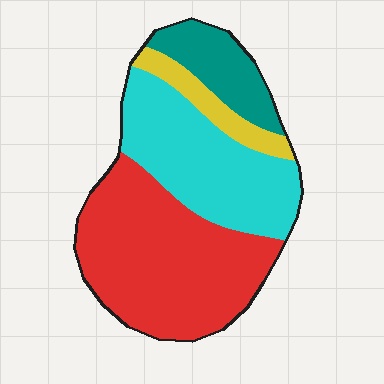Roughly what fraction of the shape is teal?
Teal takes up about one eighth (1/8) of the shape.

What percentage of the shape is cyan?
Cyan takes up between a sixth and a third of the shape.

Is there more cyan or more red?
Red.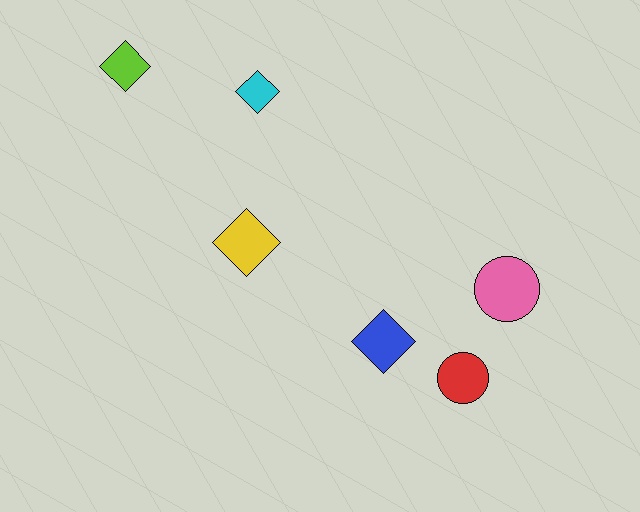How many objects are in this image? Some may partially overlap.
There are 6 objects.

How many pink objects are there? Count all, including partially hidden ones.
There is 1 pink object.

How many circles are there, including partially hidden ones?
There are 2 circles.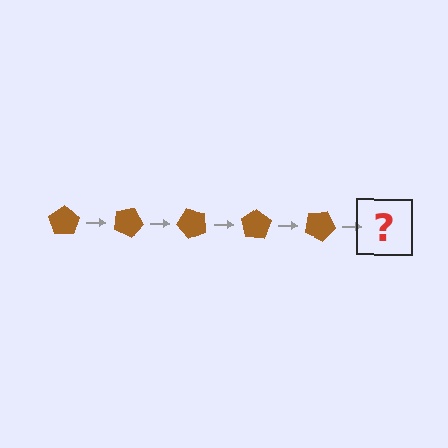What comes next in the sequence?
The next element should be a brown pentagon rotated 125 degrees.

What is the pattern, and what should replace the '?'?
The pattern is that the pentagon rotates 25 degrees each step. The '?' should be a brown pentagon rotated 125 degrees.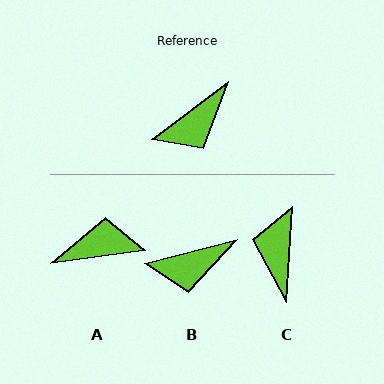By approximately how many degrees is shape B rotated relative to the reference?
Approximately 23 degrees clockwise.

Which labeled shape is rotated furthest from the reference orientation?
A, about 150 degrees away.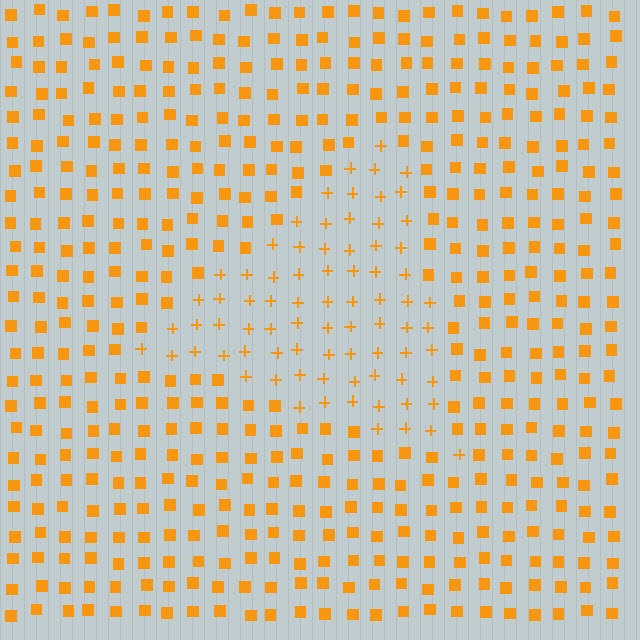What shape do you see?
I see a triangle.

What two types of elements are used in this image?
The image uses plus signs inside the triangle region and squares outside it.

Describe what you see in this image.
The image is filled with small orange elements arranged in a uniform grid. A triangle-shaped region contains plus signs, while the surrounding area contains squares. The boundary is defined purely by the change in element shape.